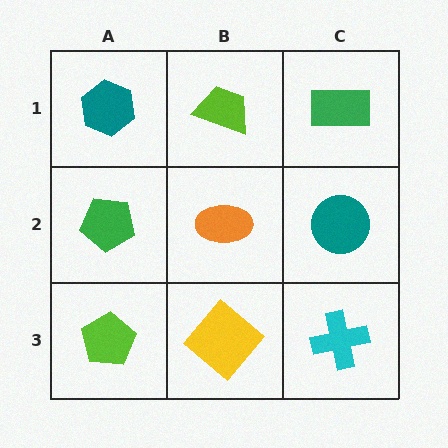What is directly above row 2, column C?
A green rectangle.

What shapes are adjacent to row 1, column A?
A green pentagon (row 2, column A), a lime trapezoid (row 1, column B).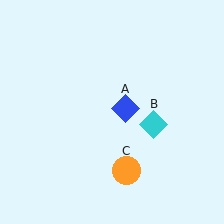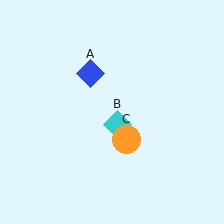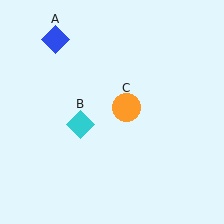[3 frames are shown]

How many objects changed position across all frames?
3 objects changed position: blue diamond (object A), cyan diamond (object B), orange circle (object C).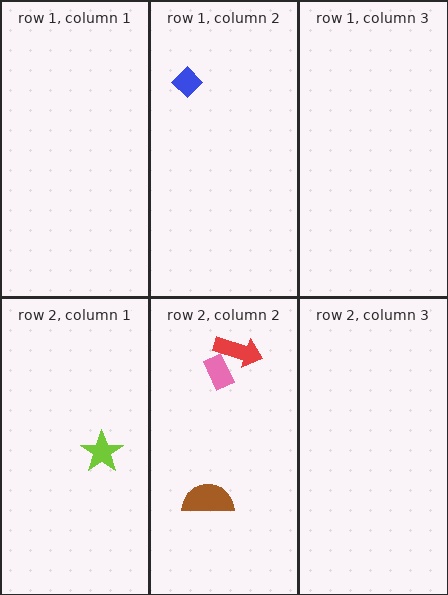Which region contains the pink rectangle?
The row 2, column 2 region.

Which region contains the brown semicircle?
The row 2, column 2 region.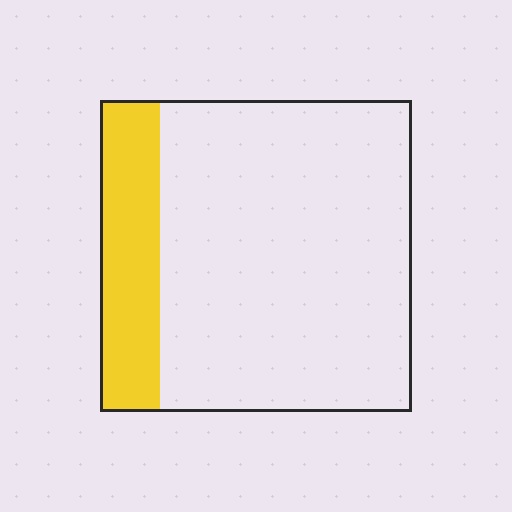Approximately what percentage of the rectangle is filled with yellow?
Approximately 20%.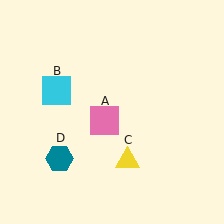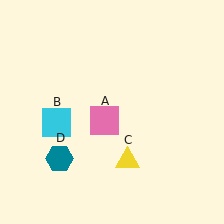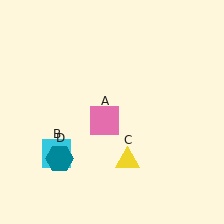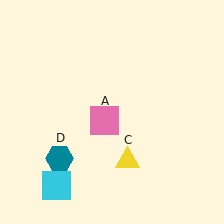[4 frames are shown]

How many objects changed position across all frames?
1 object changed position: cyan square (object B).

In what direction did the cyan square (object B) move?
The cyan square (object B) moved down.